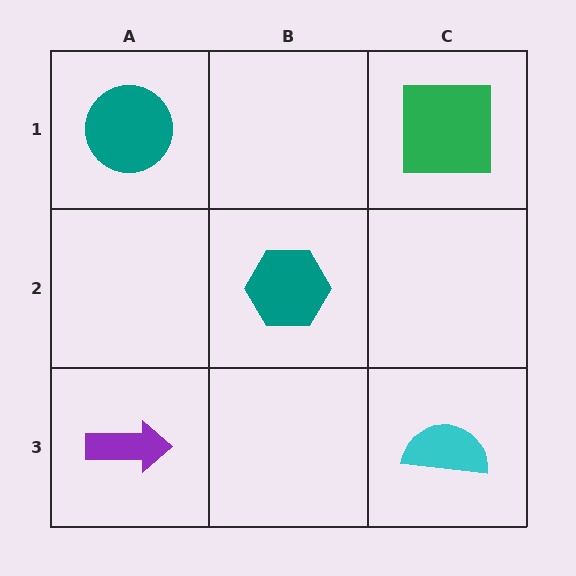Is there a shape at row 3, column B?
No, that cell is empty.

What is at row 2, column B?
A teal hexagon.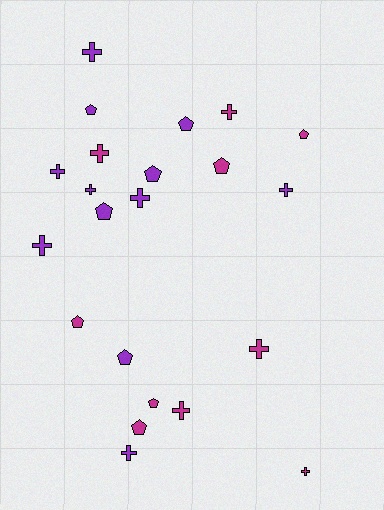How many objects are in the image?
There are 22 objects.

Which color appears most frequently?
Purple, with 12 objects.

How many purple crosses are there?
There are 7 purple crosses.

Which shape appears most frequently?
Cross, with 12 objects.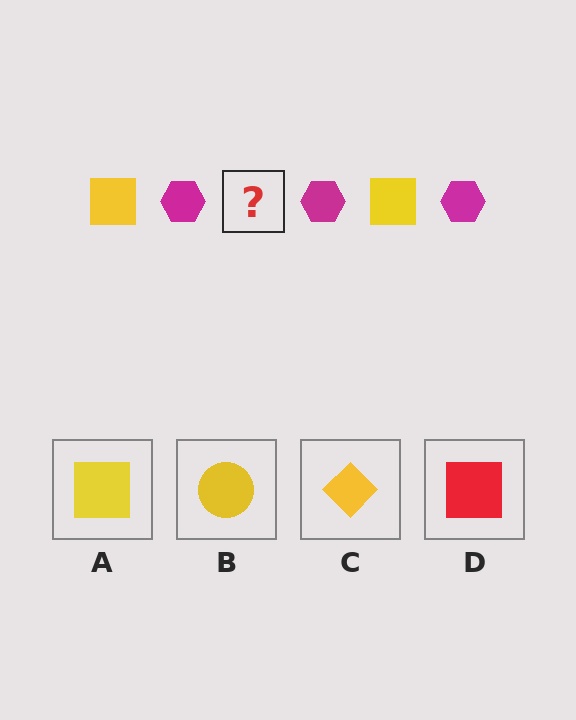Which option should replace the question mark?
Option A.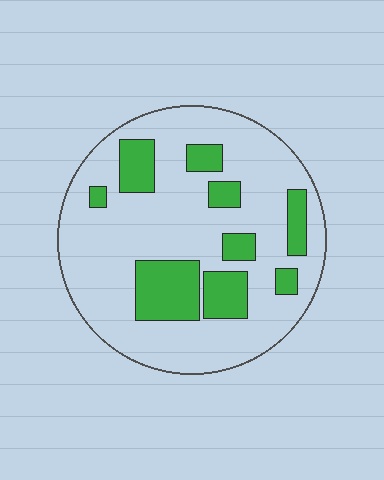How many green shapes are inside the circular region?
9.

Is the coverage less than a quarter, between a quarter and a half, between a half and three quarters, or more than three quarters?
Less than a quarter.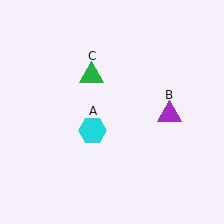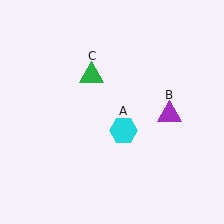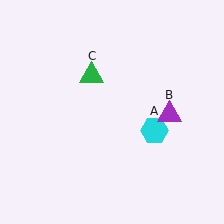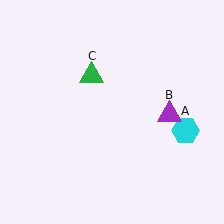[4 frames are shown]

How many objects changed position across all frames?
1 object changed position: cyan hexagon (object A).